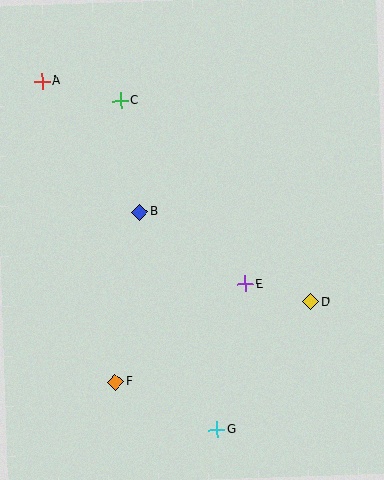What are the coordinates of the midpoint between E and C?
The midpoint between E and C is at (183, 192).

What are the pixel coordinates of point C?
Point C is at (120, 101).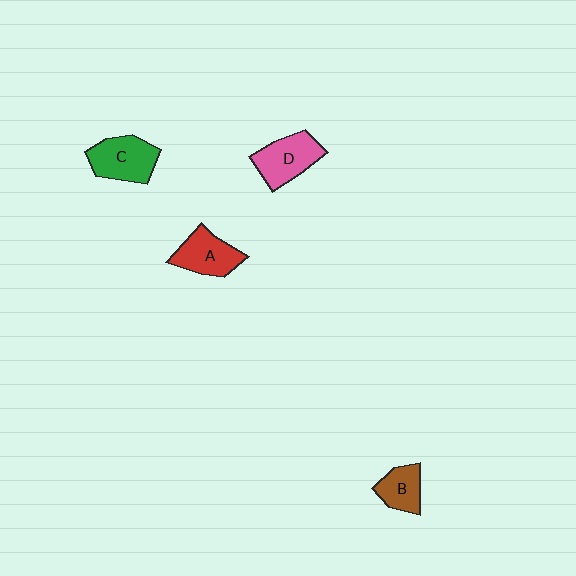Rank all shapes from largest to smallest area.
From largest to smallest: C (green), D (pink), A (red), B (brown).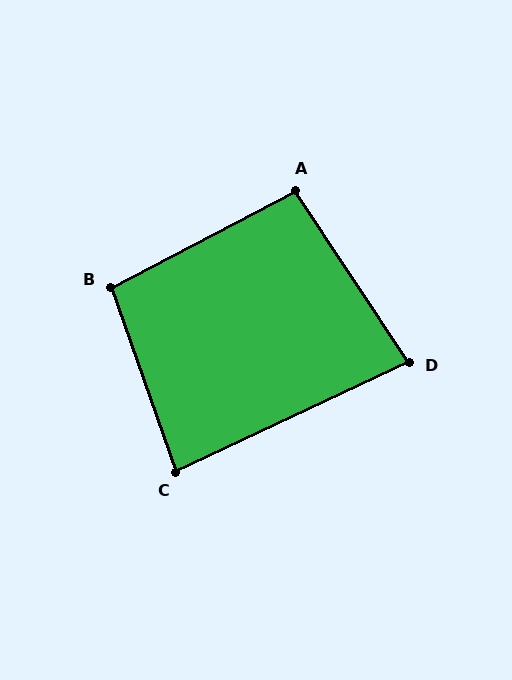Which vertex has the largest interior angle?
B, at approximately 98 degrees.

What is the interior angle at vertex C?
Approximately 84 degrees (acute).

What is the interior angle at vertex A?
Approximately 96 degrees (obtuse).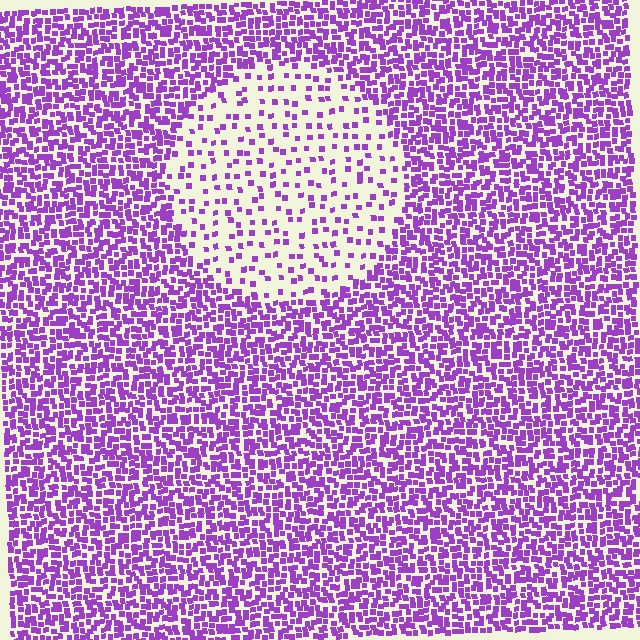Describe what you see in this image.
The image contains small purple elements arranged at two different densities. A circle-shaped region is visible where the elements are less densely packed than the surrounding area.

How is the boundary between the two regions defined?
The boundary is defined by a change in element density (approximately 3.1x ratio). All elements are the same color, size, and shape.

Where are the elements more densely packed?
The elements are more densely packed outside the circle boundary.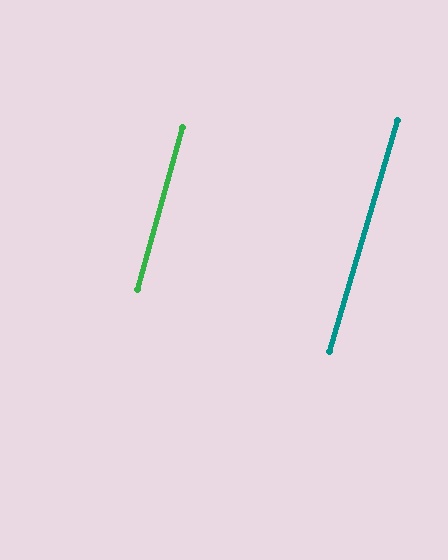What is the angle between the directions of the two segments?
Approximately 1 degree.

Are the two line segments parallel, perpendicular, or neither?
Parallel — their directions differ by only 1.1°.